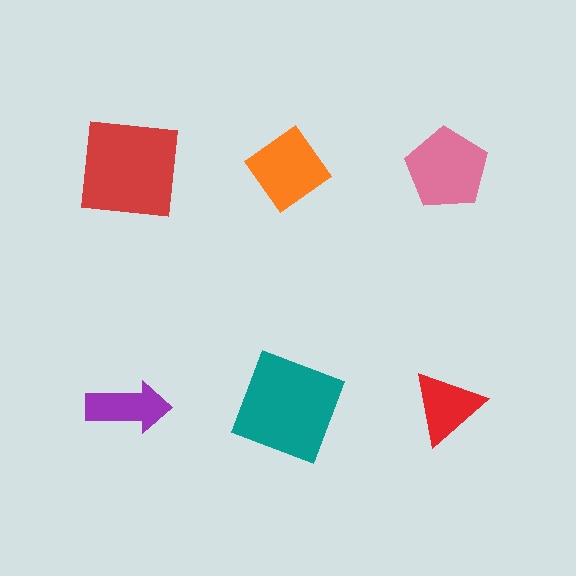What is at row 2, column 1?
A purple arrow.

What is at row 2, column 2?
A teal square.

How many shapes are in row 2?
3 shapes.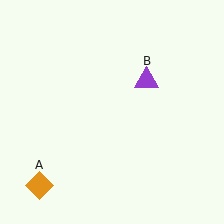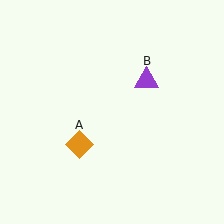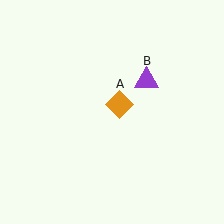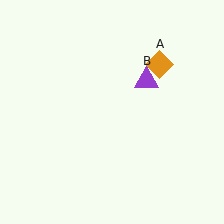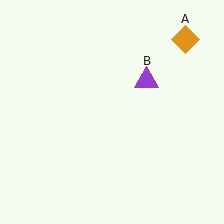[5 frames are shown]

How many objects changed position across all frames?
1 object changed position: orange diamond (object A).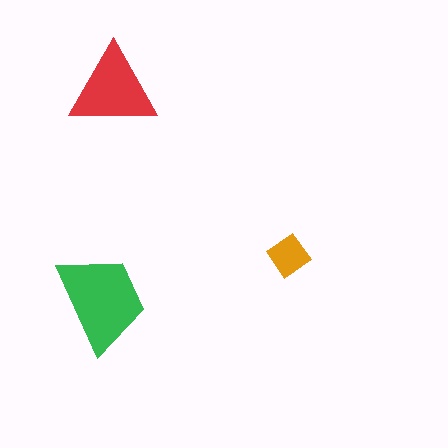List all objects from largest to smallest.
The green trapezoid, the red triangle, the orange diamond.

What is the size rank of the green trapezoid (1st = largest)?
1st.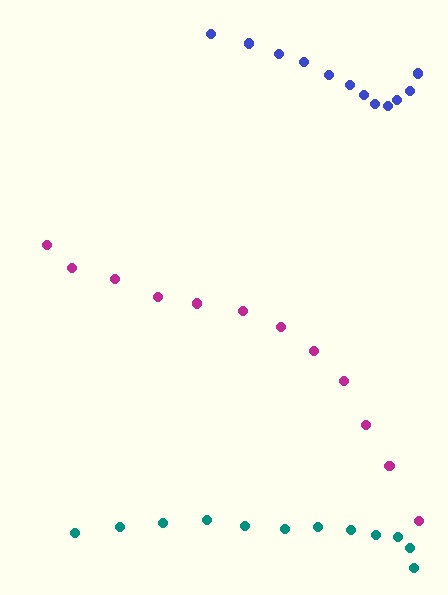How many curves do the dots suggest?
There are 3 distinct paths.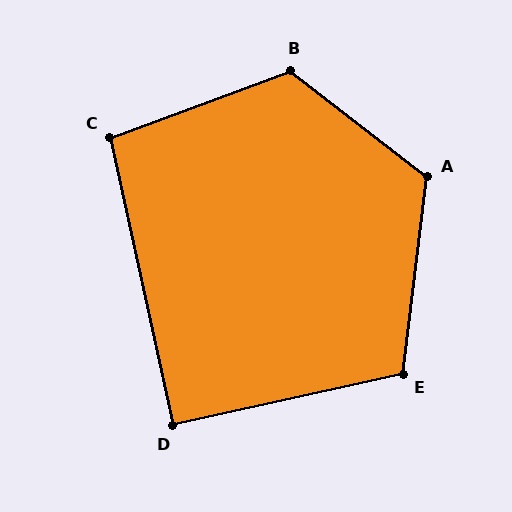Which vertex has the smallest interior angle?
D, at approximately 90 degrees.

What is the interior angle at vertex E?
Approximately 109 degrees (obtuse).